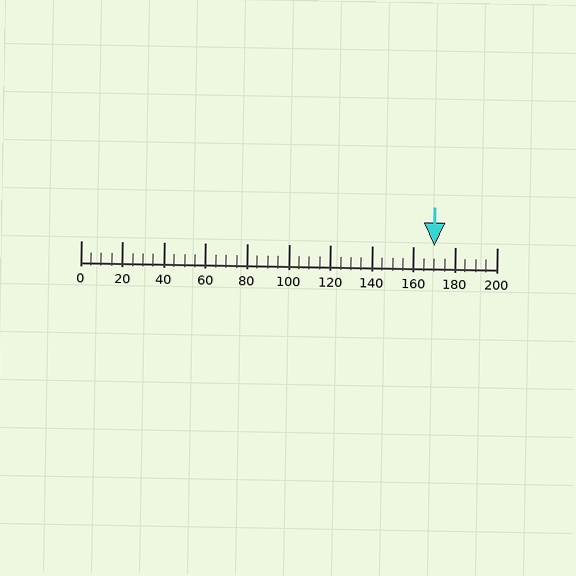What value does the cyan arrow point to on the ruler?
The cyan arrow points to approximately 170.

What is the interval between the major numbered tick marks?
The major tick marks are spaced 20 units apart.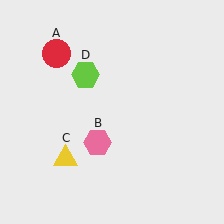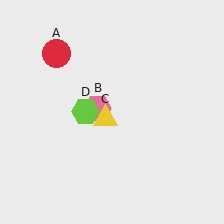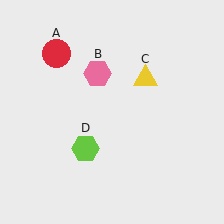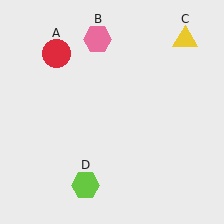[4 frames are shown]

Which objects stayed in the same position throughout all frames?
Red circle (object A) remained stationary.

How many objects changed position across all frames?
3 objects changed position: pink hexagon (object B), yellow triangle (object C), lime hexagon (object D).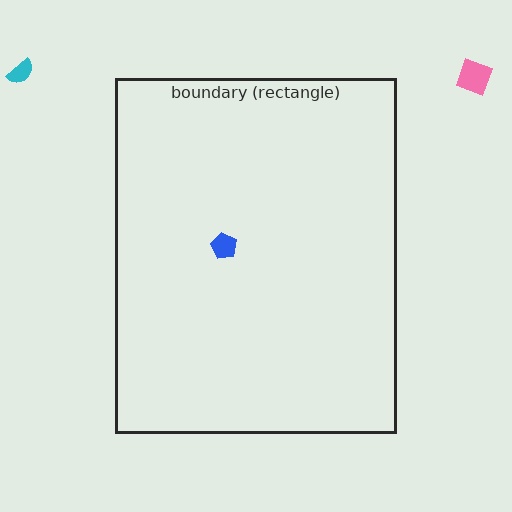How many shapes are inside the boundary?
1 inside, 2 outside.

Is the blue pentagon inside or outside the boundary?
Inside.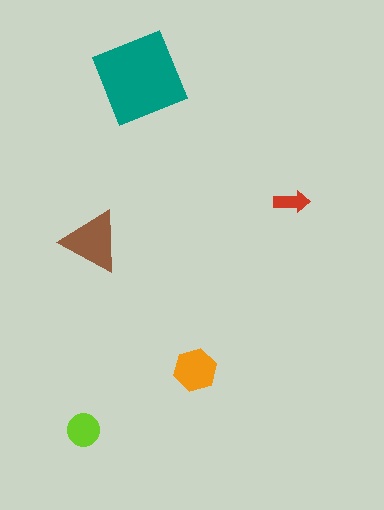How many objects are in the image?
There are 5 objects in the image.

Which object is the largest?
The teal diamond.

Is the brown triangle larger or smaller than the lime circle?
Larger.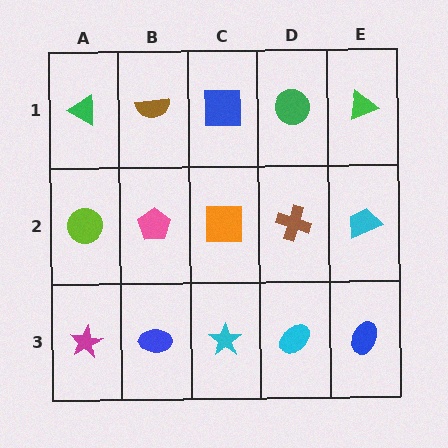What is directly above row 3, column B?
A pink pentagon.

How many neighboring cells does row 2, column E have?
3.